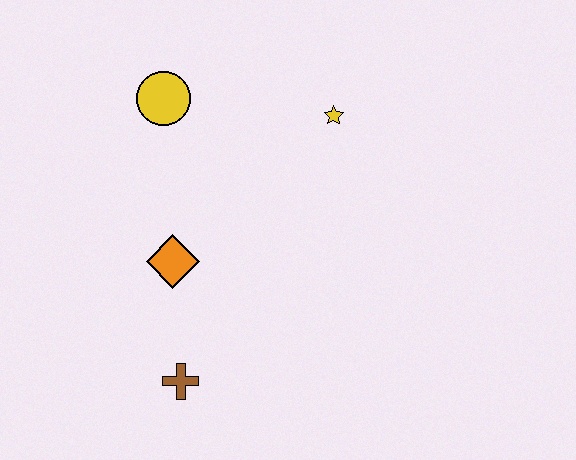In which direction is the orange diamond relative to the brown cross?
The orange diamond is above the brown cross.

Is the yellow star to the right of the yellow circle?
Yes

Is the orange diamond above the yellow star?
No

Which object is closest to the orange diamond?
The brown cross is closest to the orange diamond.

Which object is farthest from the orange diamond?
The yellow star is farthest from the orange diamond.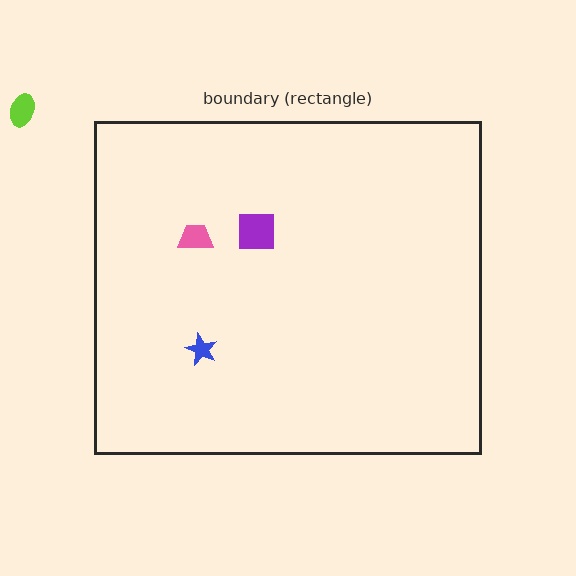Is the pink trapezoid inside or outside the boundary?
Inside.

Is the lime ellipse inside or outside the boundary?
Outside.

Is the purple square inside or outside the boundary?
Inside.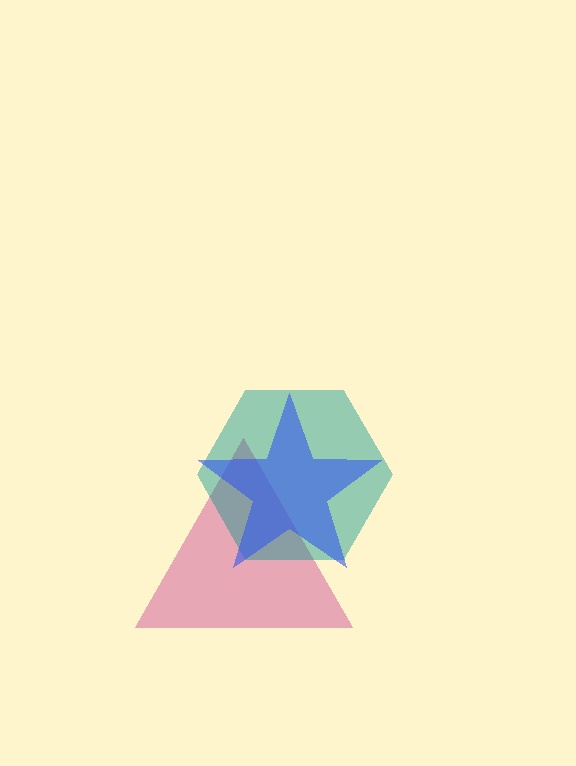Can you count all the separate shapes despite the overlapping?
Yes, there are 3 separate shapes.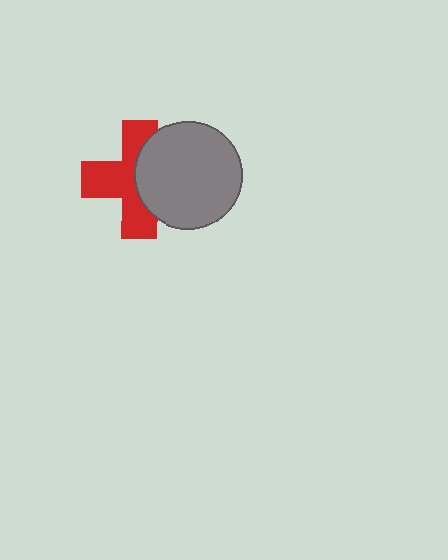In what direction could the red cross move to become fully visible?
The red cross could move left. That would shift it out from behind the gray circle entirely.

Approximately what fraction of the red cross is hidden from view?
Roughly 42% of the red cross is hidden behind the gray circle.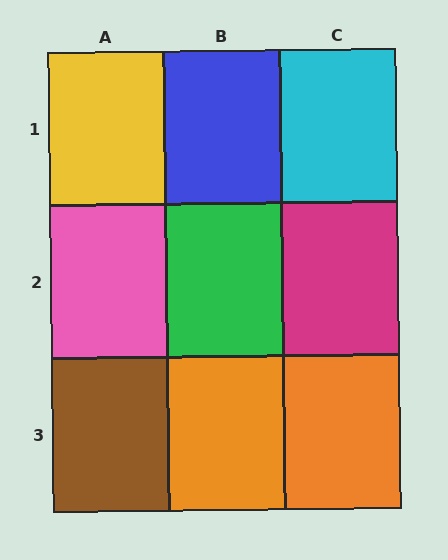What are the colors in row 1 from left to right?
Yellow, blue, cyan.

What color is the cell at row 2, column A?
Pink.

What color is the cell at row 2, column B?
Green.